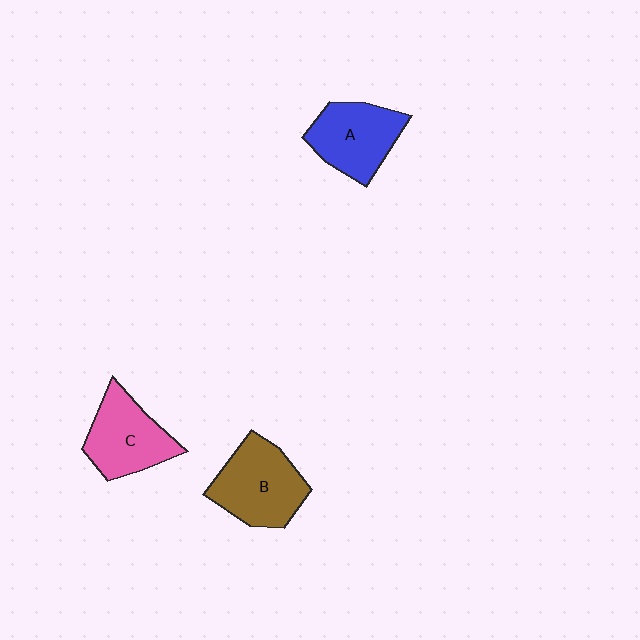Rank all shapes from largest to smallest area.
From largest to smallest: B (brown), A (blue), C (pink).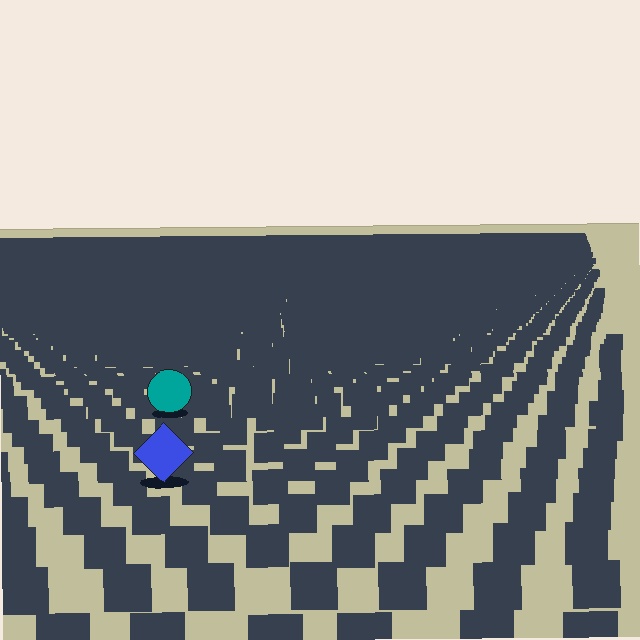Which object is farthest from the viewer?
The teal circle is farthest from the viewer. It appears smaller and the ground texture around it is denser.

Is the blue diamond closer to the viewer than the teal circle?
Yes. The blue diamond is closer — you can tell from the texture gradient: the ground texture is coarser near it.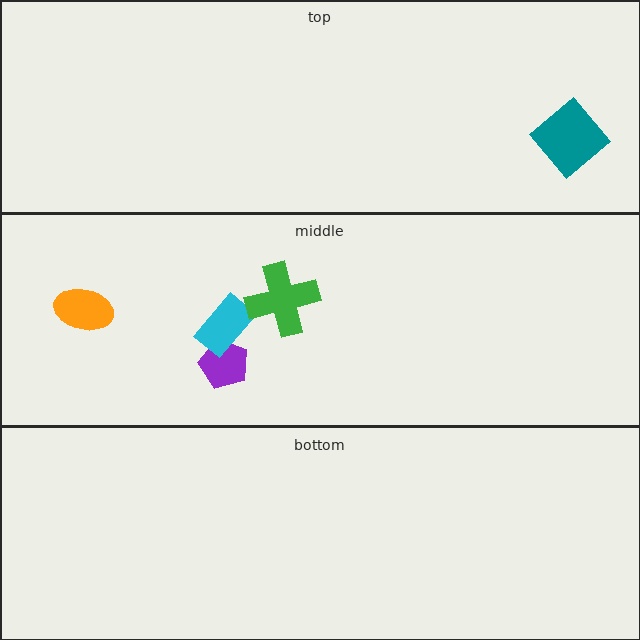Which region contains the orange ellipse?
The middle region.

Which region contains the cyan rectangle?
The middle region.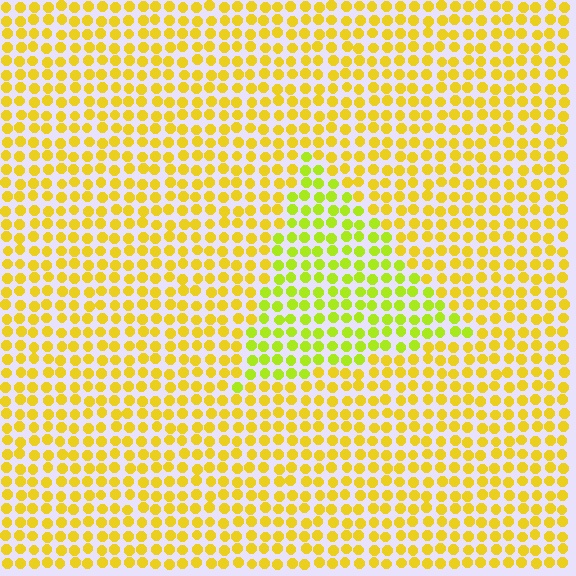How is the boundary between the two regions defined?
The boundary is defined purely by a slight shift in hue (about 28 degrees). Spacing, size, and orientation are identical on both sides.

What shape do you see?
I see a triangle.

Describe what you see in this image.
The image is filled with small yellow elements in a uniform arrangement. A triangle-shaped region is visible where the elements are tinted to a slightly different hue, forming a subtle color boundary.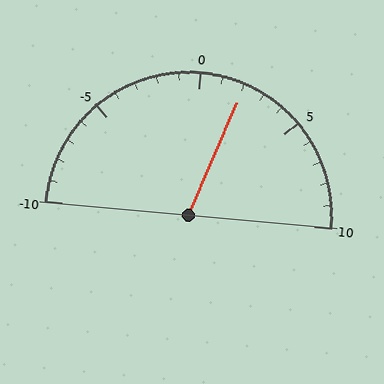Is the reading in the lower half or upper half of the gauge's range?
The reading is in the upper half of the range (-10 to 10).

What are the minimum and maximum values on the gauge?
The gauge ranges from -10 to 10.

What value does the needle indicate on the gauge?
The needle indicates approximately 2.